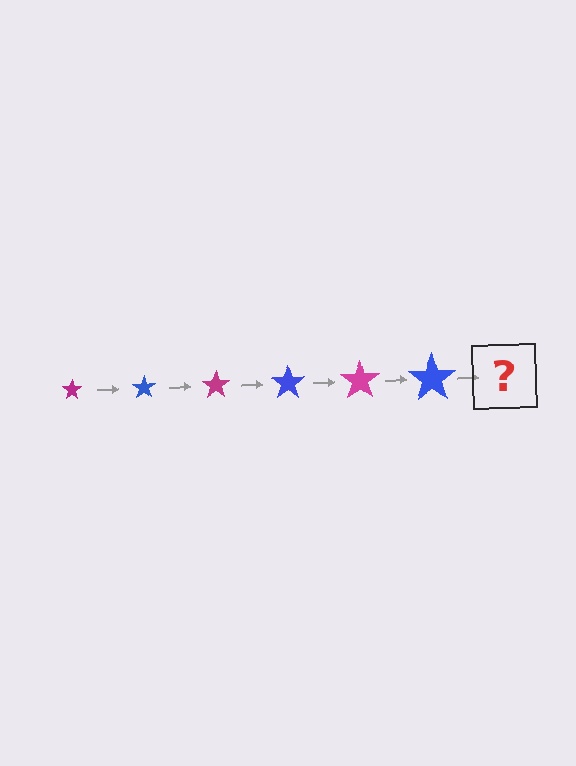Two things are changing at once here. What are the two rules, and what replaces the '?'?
The two rules are that the star grows larger each step and the color cycles through magenta and blue. The '?' should be a magenta star, larger than the previous one.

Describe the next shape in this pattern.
It should be a magenta star, larger than the previous one.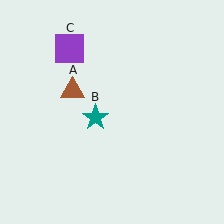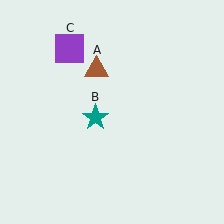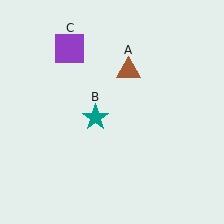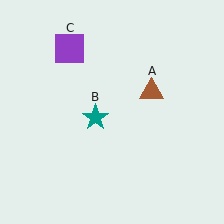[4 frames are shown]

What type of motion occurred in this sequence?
The brown triangle (object A) rotated clockwise around the center of the scene.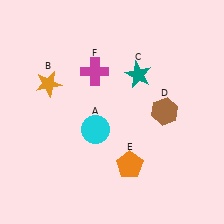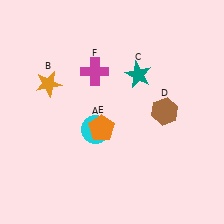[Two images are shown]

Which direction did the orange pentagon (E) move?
The orange pentagon (E) moved up.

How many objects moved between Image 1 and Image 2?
1 object moved between the two images.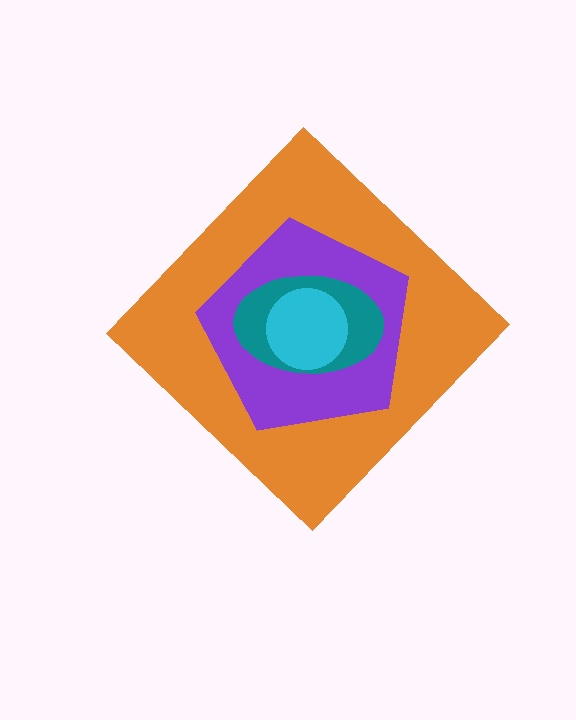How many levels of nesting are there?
4.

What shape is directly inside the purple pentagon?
The teal ellipse.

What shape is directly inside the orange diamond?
The purple pentagon.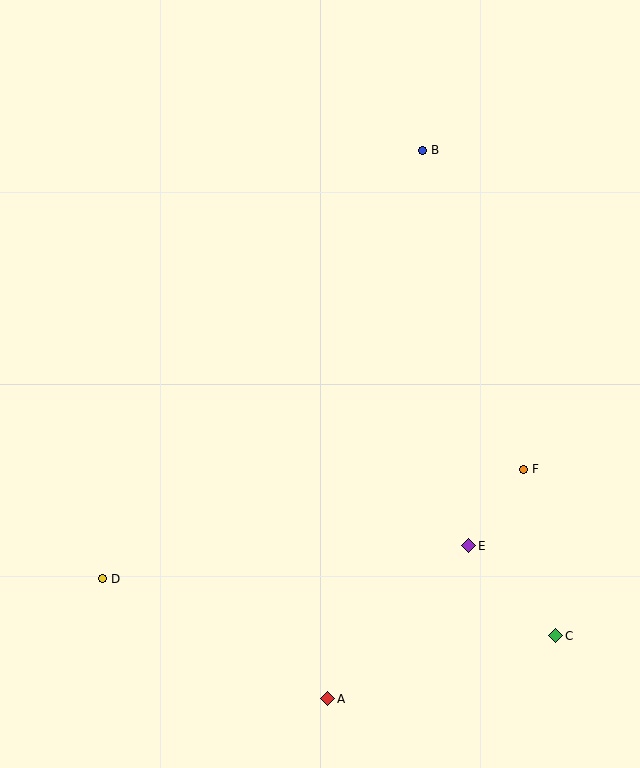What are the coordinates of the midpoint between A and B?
The midpoint between A and B is at (375, 425).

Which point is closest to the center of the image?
Point E at (469, 546) is closest to the center.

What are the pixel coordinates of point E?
Point E is at (469, 546).